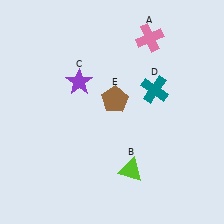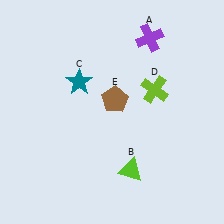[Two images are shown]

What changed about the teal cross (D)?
In Image 1, D is teal. In Image 2, it changed to lime.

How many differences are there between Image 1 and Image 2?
There are 3 differences between the two images.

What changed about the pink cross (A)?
In Image 1, A is pink. In Image 2, it changed to purple.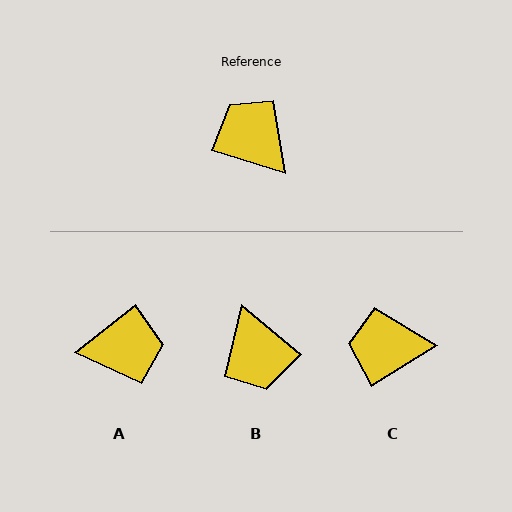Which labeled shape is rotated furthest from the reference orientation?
B, about 158 degrees away.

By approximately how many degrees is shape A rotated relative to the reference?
Approximately 124 degrees clockwise.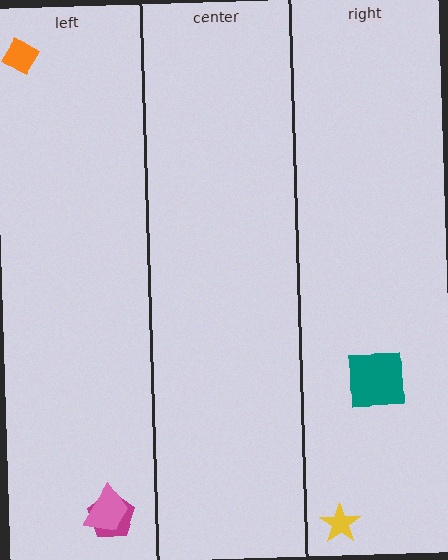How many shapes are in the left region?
3.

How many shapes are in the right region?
2.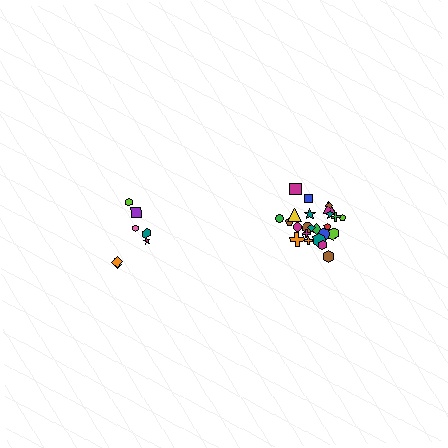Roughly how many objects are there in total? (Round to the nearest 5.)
Roughly 30 objects in total.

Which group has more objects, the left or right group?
The right group.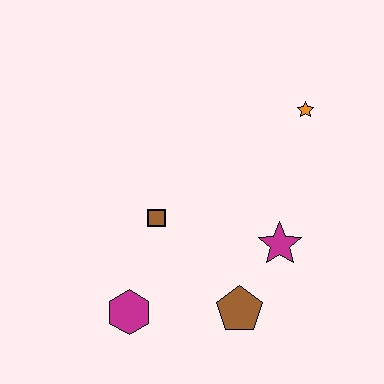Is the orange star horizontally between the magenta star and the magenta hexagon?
No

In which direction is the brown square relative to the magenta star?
The brown square is to the left of the magenta star.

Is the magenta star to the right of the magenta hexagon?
Yes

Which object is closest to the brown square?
The magenta hexagon is closest to the brown square.